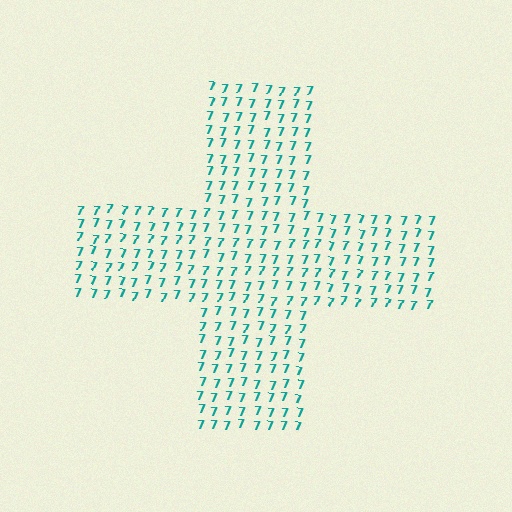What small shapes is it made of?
It is made of small digit 7's.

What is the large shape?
The large shape is a cross.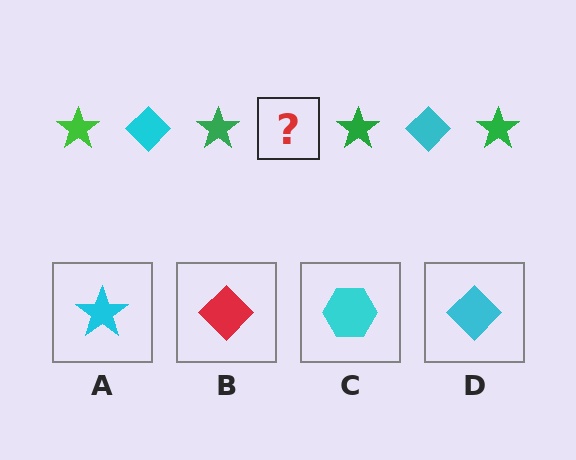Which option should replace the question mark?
Option D.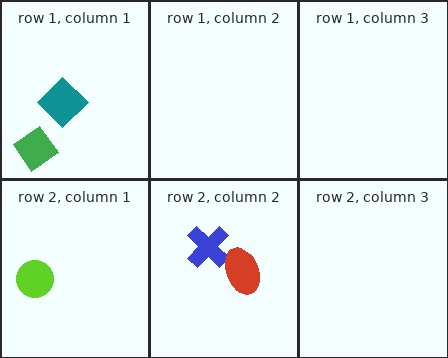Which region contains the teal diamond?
The row 1, column 1 region.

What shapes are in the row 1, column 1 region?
The green diamond, the teal diamond.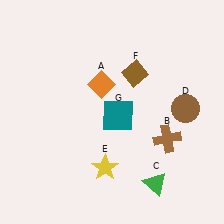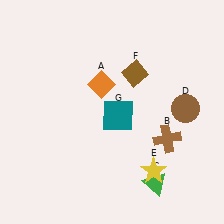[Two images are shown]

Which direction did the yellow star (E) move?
The yellow star (E) moved right.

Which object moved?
The yellow star (E) moved right.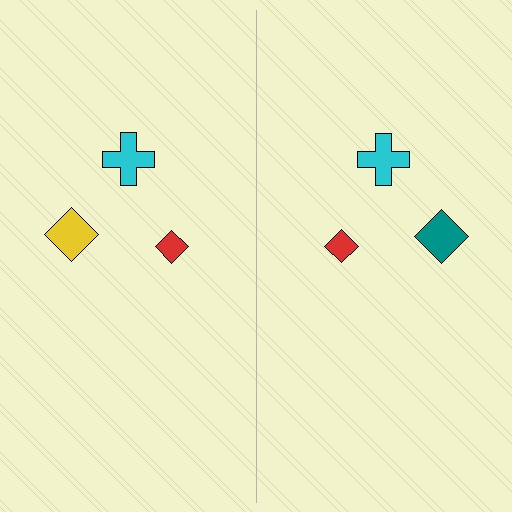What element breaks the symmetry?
The teal diamond on the right side breaks the symmetry — its mirror counterpart is yellow.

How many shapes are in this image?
There are 6 shapes in this image.